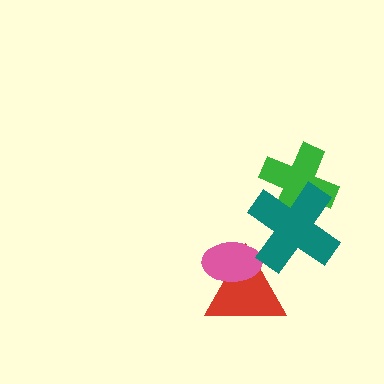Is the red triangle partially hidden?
Yes, it is partially covered by another shape.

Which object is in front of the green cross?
The teal cross is in front of the green cross.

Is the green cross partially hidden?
Yes, it is partially covered by another shape.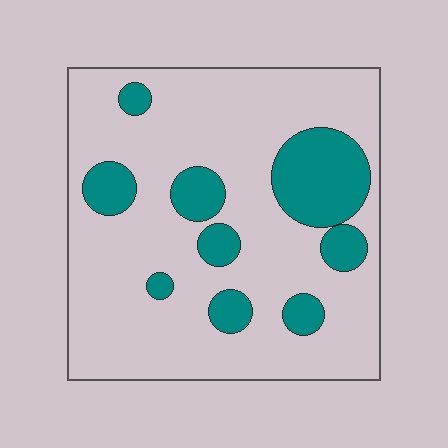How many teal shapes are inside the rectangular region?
9.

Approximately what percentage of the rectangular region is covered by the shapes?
Approximately 20%.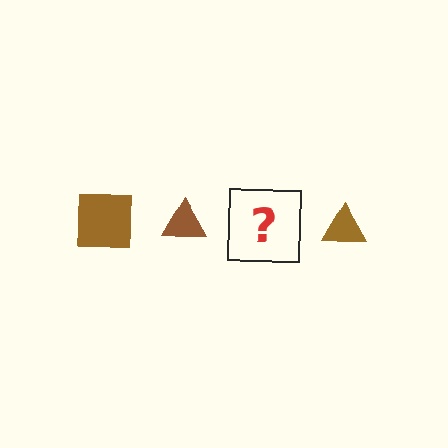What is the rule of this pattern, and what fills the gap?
The rule is that the pattern cycles through square, triangle shapes in brown. The gap should be filled with a brown square.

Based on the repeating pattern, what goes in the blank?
The blank should be a brown square.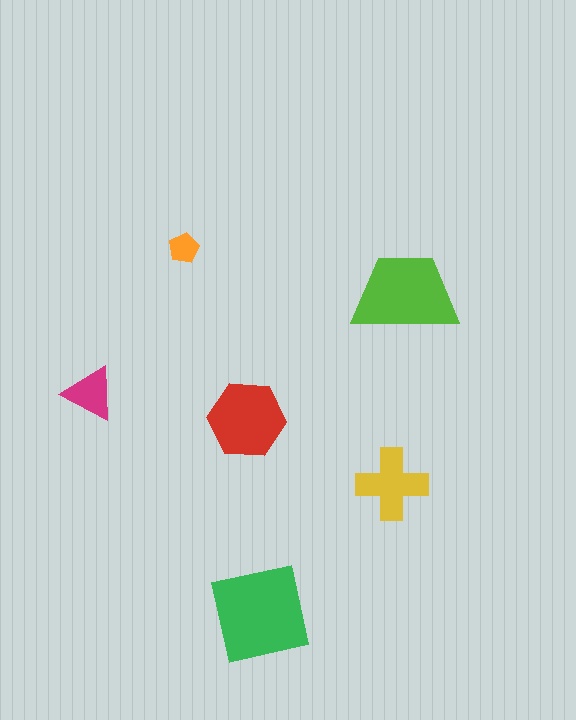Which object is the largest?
The green square.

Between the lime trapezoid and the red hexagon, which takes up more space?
The lime trapezoid.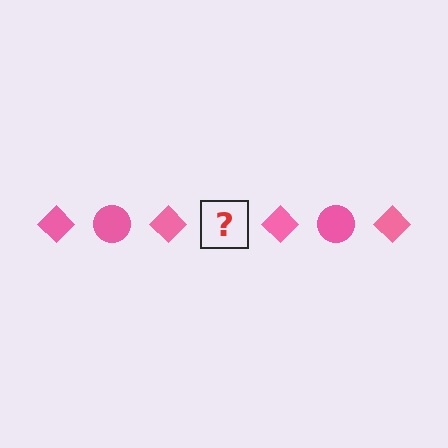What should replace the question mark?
The question mark should be replaced with a pink circle.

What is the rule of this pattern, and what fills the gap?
The rule is that the pattern cycles through diamond, circle shapes in pink. The gap should be filled with a pink circle.